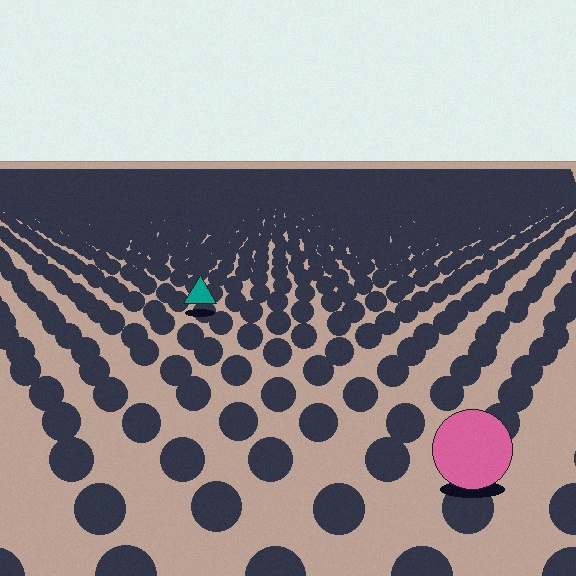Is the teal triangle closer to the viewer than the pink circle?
No. The pink circle is closer — you can tell from the texture gradient: the ground texture is coarser near it.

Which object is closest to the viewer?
The pink circle is closest. The texture marks near it are larger and more spread out.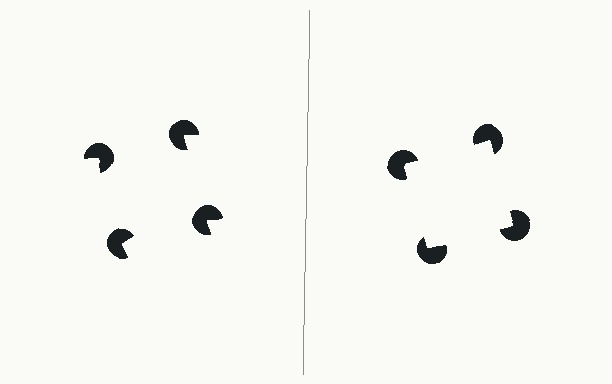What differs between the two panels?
The pac-man discs are positioned identically on both sides; only the wedge orientations differ. On the right they align to a square; on the left they are misaligned.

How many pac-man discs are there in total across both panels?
8 — 4 on each side.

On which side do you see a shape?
An illusory square appears on the right side. On the left side the wedge cuts are rotated, so no coherent shape forms.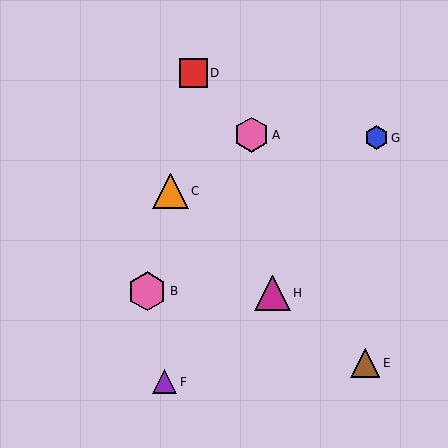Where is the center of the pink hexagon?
The center of the pink hexagon is at (251, 135).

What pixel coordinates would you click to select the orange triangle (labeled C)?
Click at (170, 191) to select the orange triangle C.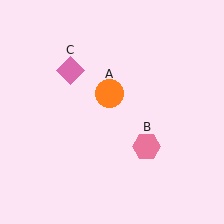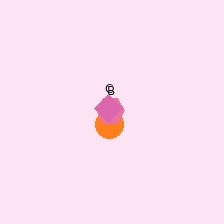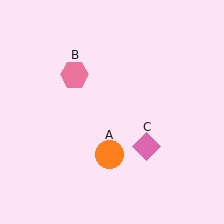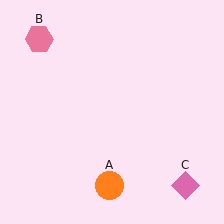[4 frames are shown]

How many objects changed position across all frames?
3 objects changed position: orange circle (object A), pink hexagon (object B), pink diamond (object C).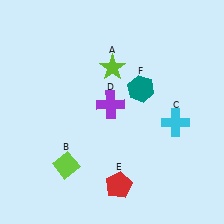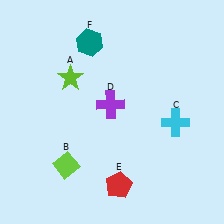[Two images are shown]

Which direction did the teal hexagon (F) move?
The teal hexagon (F) moved left.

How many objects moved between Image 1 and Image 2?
2 objects moved between the two images.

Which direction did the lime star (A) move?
The lime star (A) moved left.